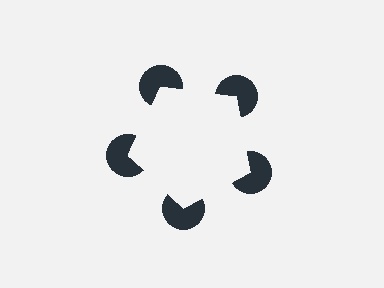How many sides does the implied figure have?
5 sides.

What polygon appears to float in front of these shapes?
An illusory pentagon — its edges are inferred from the aligned wedge cuts in the pac-man discs, not physically drawn.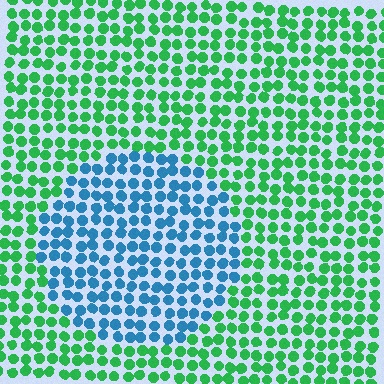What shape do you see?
I see a circle.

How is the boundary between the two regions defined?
The boundary is defined purely by a slight shift in hue (about 67 degrees). Spacing, size, and orientation are identical on both sides.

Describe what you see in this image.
The image is filled with small green elements in a uniform arrangement. A circle-shaped region is visible where the elements are tinted to a slightly different hue, forming a subtle color boundary.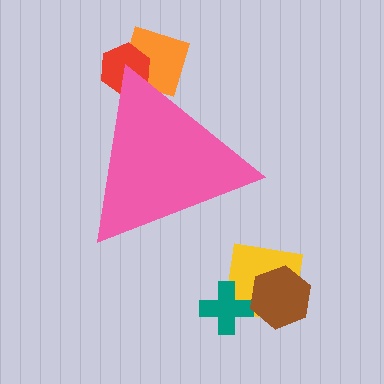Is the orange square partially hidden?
Yes, the orange square is partially hidden behind the pink triangle.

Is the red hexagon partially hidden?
Yes, the red hexagon is partially hidden behind the pink triangle.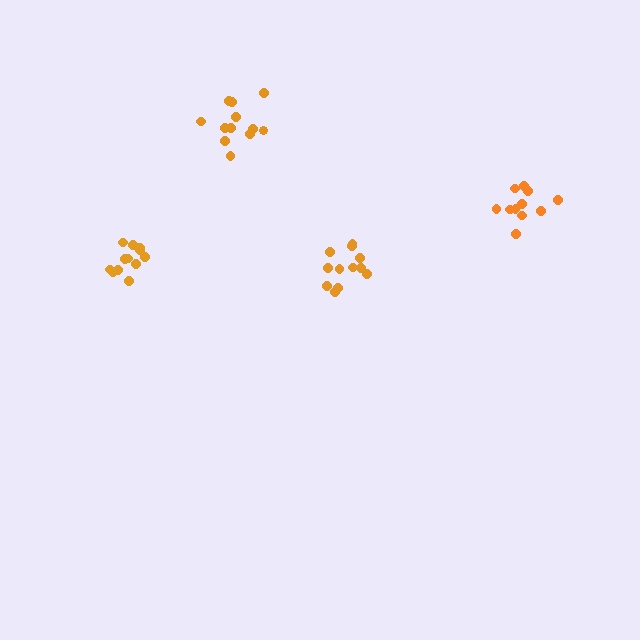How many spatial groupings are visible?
There are 4 spatial groupings.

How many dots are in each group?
Group 1: 13 dots, Group 2: 12 dots, Group 3: 11 dots, Group 4: 12 dots (48 total).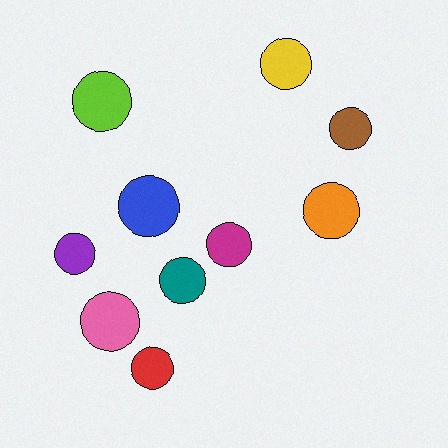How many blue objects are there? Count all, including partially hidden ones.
There is 1 blue object.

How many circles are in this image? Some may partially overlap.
There are 10 circles.